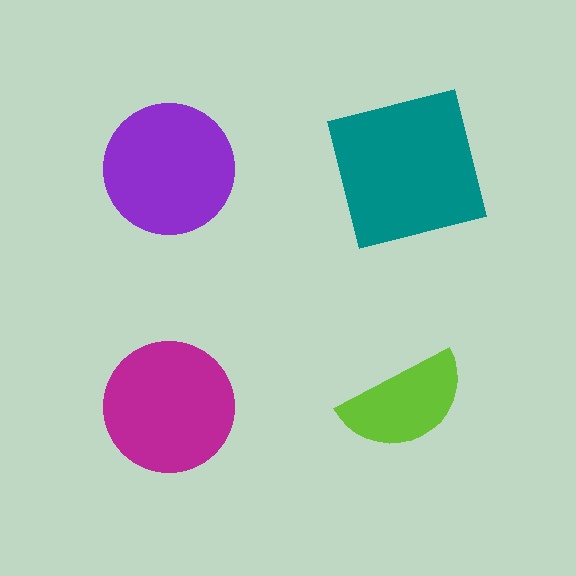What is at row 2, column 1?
A magenta circle.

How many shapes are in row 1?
2 shapes.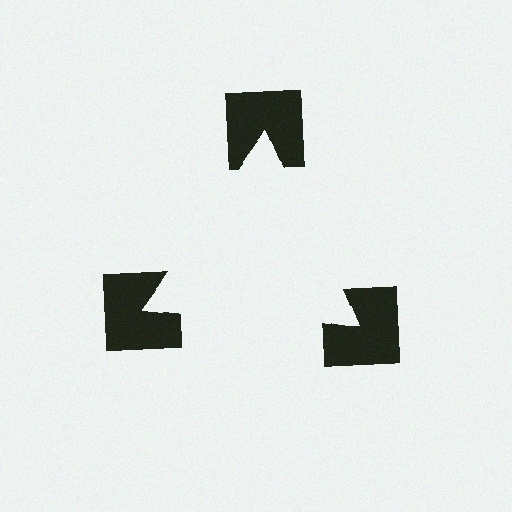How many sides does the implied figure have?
3 sides.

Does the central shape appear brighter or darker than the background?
It typically appears slightly brighter than the background, even though no actual brightness change is drawn.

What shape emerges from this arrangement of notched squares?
An illusory triangle — its edges are inferred from the aligned wedge cuts in the notched squares, not physically drawn.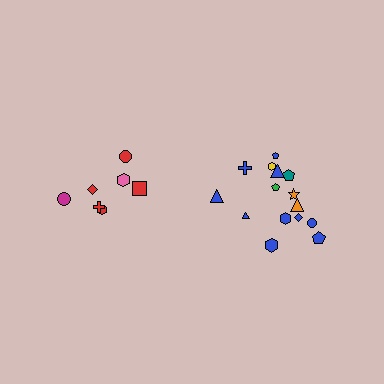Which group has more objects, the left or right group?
The right group.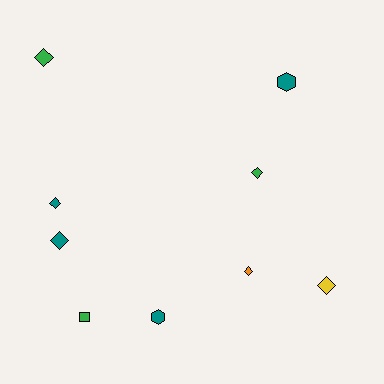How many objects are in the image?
There are 9 objects.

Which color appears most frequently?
Teal, with 4 objects.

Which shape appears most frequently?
Diamond, with 6 objects.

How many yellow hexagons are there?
There are no yellow hexagons.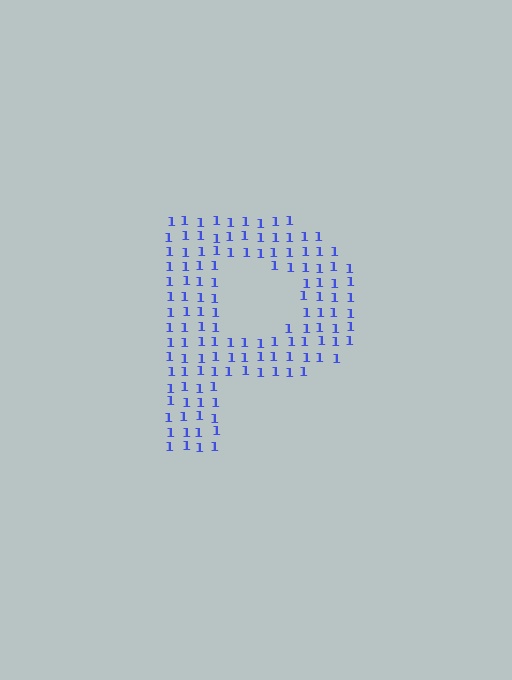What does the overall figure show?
The overall figure shows the letter P.